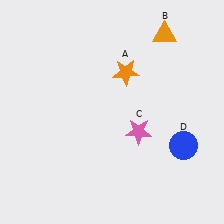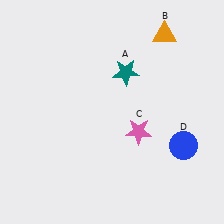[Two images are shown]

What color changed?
The star (A) changed from orange in Image 1 to teal in Image 2.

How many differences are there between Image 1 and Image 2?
There is 1 difference between the two images.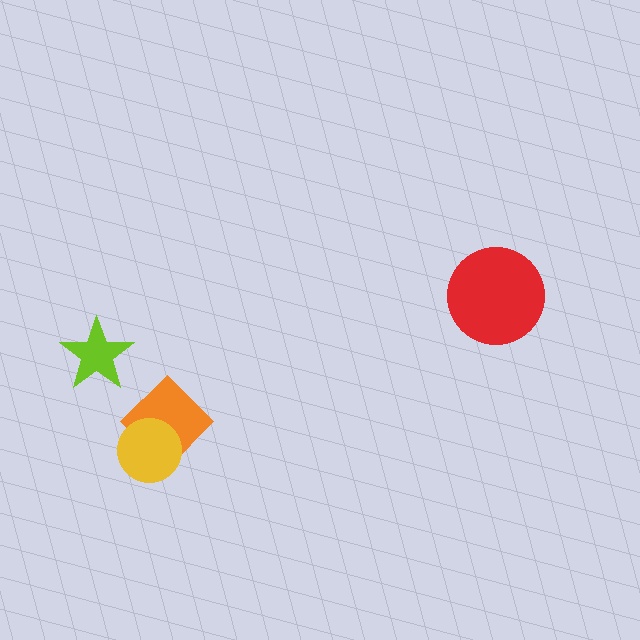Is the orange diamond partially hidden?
Yes, it is partially covered by another shape.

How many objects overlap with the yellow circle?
1 object overlaps with the yellow circle.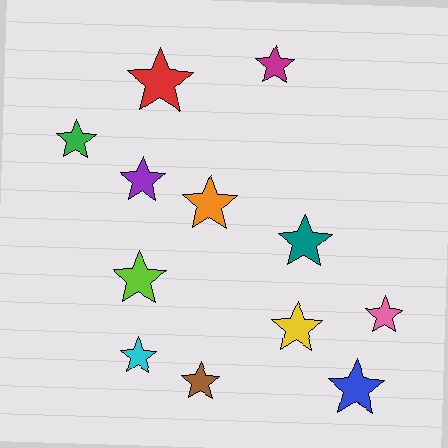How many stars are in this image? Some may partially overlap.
There are 12 stars.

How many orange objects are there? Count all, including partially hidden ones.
There is 1 orange object.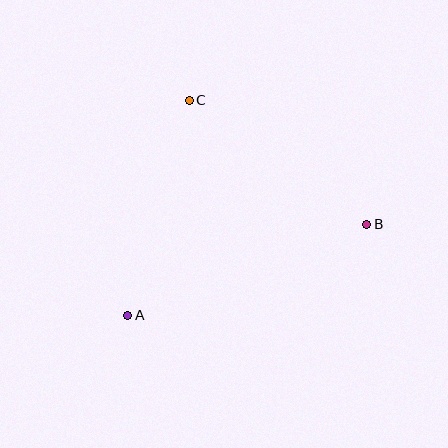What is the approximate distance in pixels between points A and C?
The distance between A and C is approximately 223 pixels.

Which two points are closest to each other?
Points B and C are closest to each other.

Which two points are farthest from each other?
Points A and B are farthest from each other.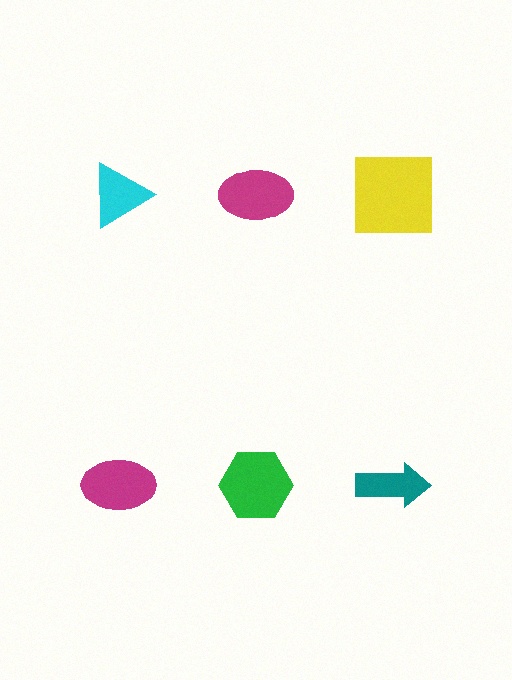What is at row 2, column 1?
A magenta ellipse.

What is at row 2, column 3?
A teal arrow.